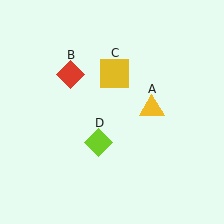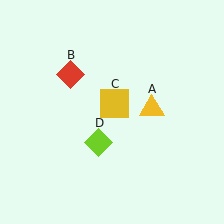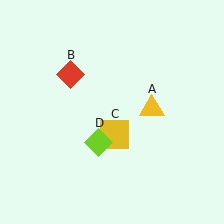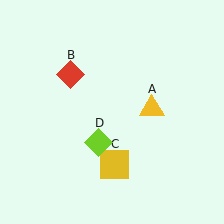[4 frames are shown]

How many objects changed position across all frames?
1 object changed position: yellow square (object C).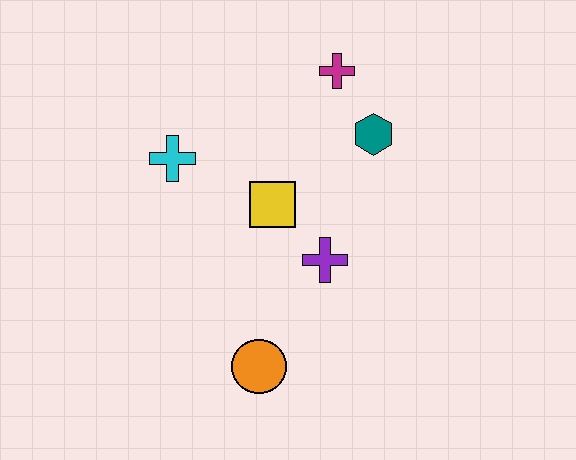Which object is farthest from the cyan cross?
The orange circle is farthest from the cyan cross.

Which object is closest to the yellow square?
The purple cross is closest to the yellow square.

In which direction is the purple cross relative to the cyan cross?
The purple cross is to the right of the cyan cross.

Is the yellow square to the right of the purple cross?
No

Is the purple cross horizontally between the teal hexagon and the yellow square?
Yes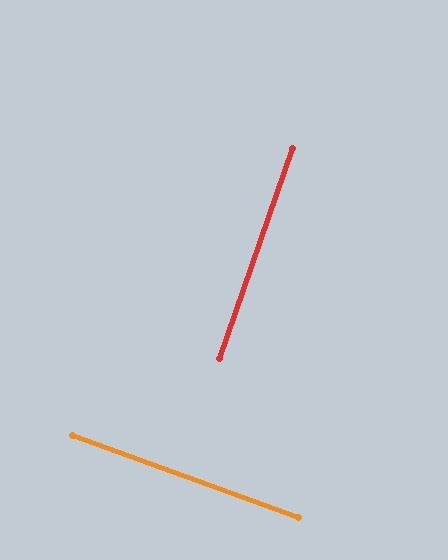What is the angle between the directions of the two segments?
Approximately 89 degrees.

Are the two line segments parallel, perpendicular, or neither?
Perpendicular — they meet at approximately 89°.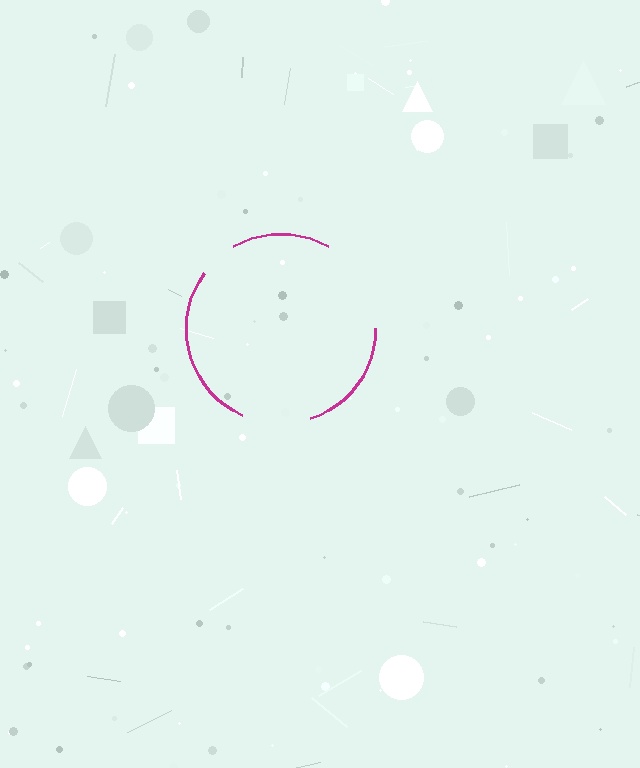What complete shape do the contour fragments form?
The contour fragments form a circle.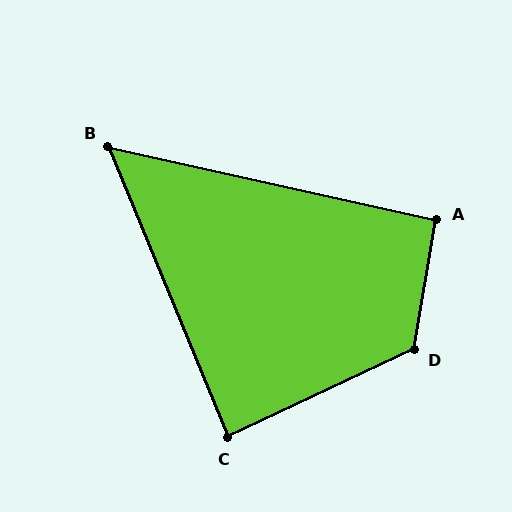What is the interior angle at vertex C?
Approximately 87 degrees (approximately right).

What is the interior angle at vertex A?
Approximately 93 degrees (approximately right).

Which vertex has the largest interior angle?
D, at approximately 125 degrees.